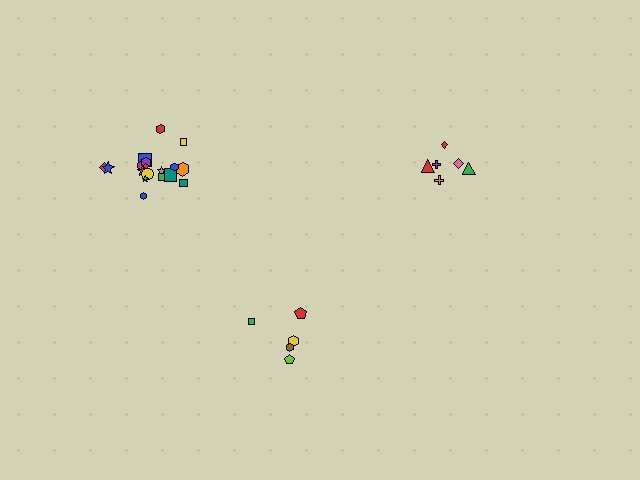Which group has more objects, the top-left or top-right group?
The top-left group.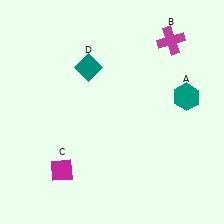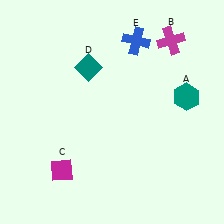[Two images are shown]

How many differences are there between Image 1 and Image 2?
There is 1 difference between the two images.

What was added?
A blue cross (E) was added in Image 2.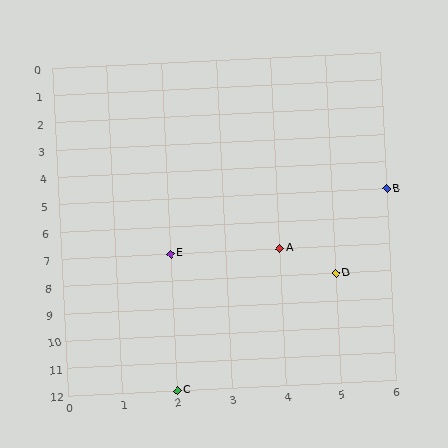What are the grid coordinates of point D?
Point D is at grid coordinates (5, 8).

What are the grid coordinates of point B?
Point B is at grid coordinates (6, 5).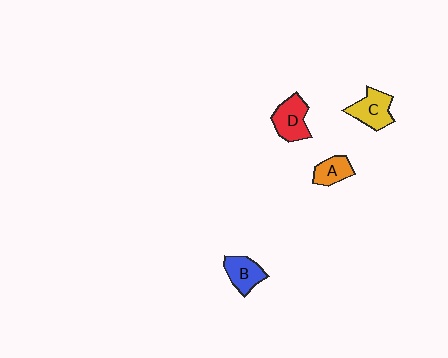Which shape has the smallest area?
Shape A (orange).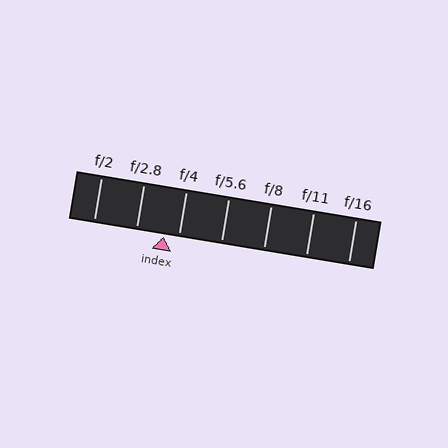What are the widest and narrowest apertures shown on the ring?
The widest aperture shown is f/2 and the narrowest is f/16.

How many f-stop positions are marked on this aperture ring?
There are 7 f-stop positions marked.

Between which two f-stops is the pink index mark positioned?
The index mark is between f/2.8 and f/4.